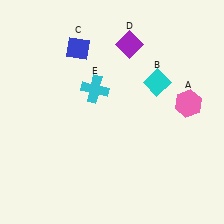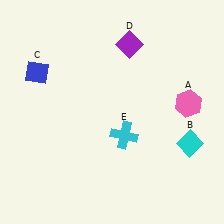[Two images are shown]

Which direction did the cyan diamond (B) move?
The cyan diamond (B) moved down.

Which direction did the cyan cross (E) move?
The cyan cross (E) moved down.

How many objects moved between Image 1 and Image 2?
3 objects moved between the two images.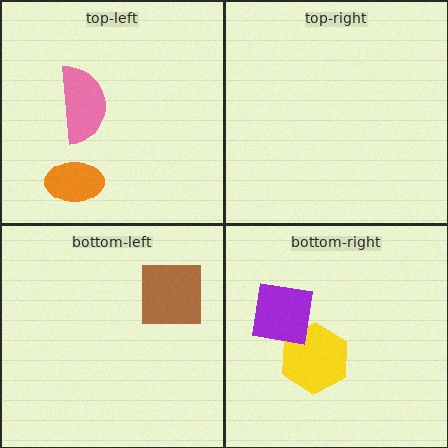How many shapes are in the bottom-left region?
1.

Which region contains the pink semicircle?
The top-left region.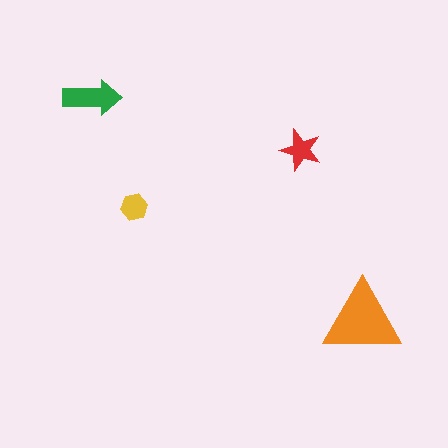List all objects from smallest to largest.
The yellow hexagon, the red star, the green arrow, the orange triangle.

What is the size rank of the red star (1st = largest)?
3rd.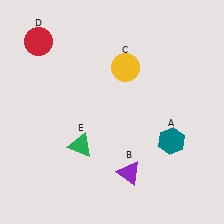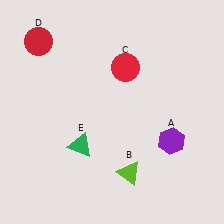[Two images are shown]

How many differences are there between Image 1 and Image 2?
There are 3 differences between the two images.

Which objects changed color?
A changed from teal to purple. B changed from purple to lime. C changed from yellow to red.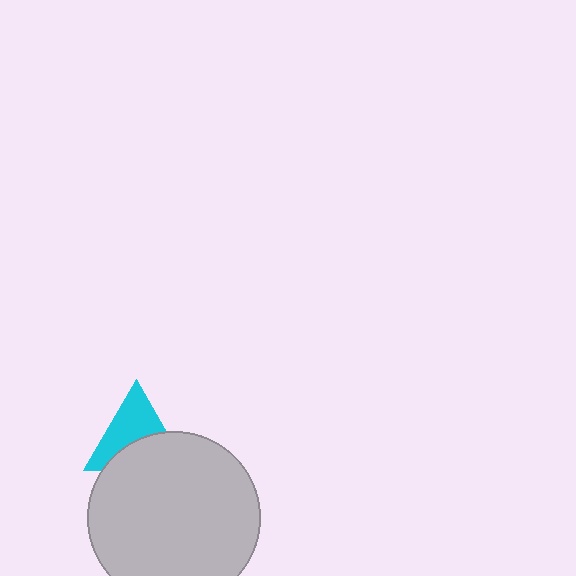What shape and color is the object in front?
The object in front is a light gray circle.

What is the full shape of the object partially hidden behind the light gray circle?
The partially hidden object is a cyan triangle.